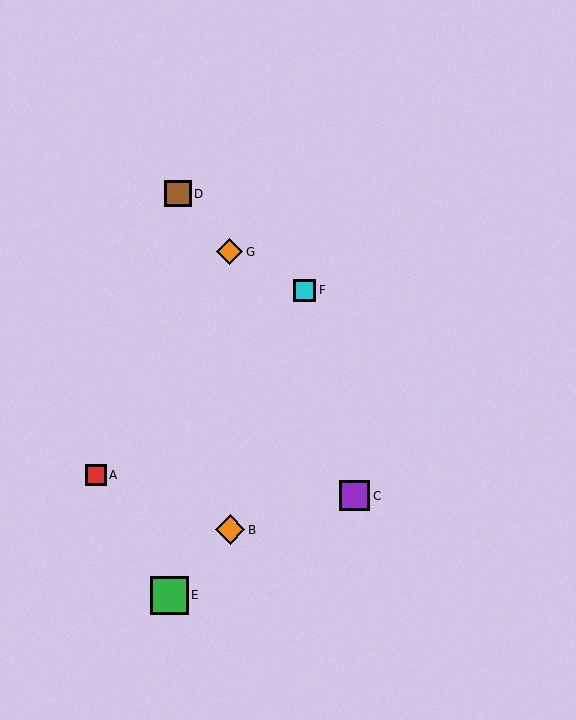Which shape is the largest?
The green square (labeled E) is the largest.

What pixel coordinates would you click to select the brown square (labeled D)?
Click at (178, 194) to select the brown square D.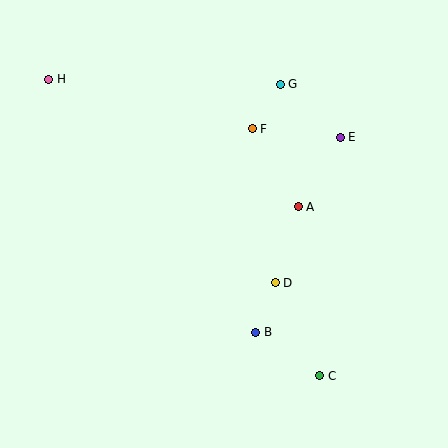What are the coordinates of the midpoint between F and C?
The midpoint between F and C is at (286, 252).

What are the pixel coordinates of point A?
Point A is at (298, 207).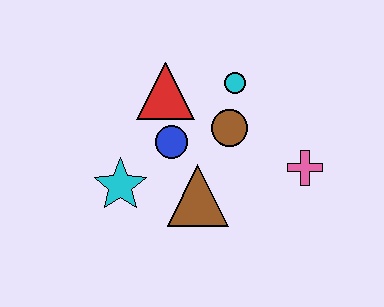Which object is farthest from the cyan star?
The pink cross is farthest from the cyan star.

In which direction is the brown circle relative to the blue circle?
The brown circle is to the right of the blue circle.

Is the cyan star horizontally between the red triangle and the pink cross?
No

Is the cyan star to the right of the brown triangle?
No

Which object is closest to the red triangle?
The blue circle is closest to the red triangle.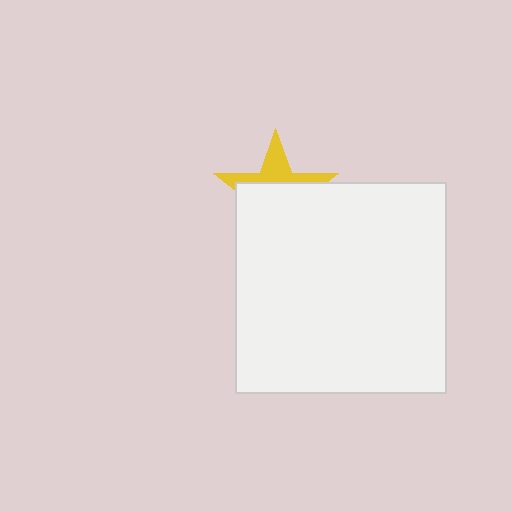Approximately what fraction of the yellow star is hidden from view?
Roughly 67% of the yellow star is hidden behind the white square.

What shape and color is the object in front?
The object in front is a white square.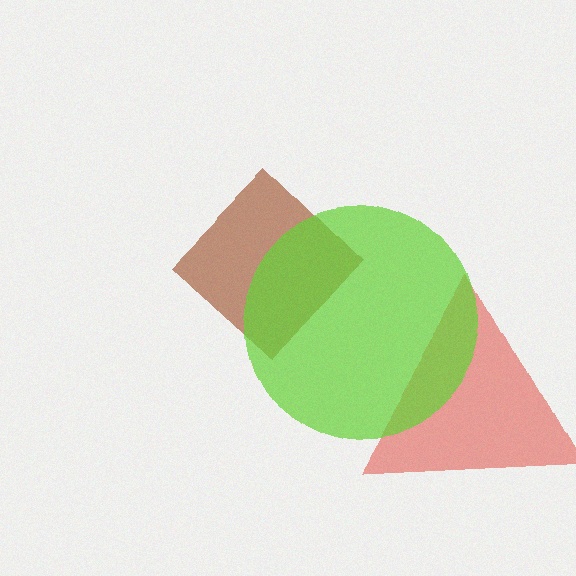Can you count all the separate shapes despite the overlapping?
Yes, there are 3 separate shapes.